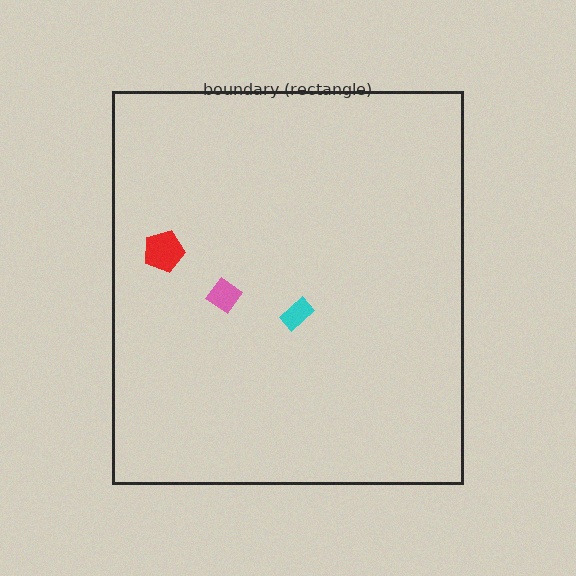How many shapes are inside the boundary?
3 inside, 0 outside.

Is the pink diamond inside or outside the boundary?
Inside.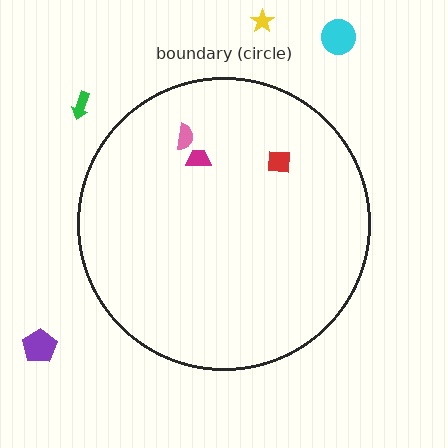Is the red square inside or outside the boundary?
Inside.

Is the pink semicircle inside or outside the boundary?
Inside.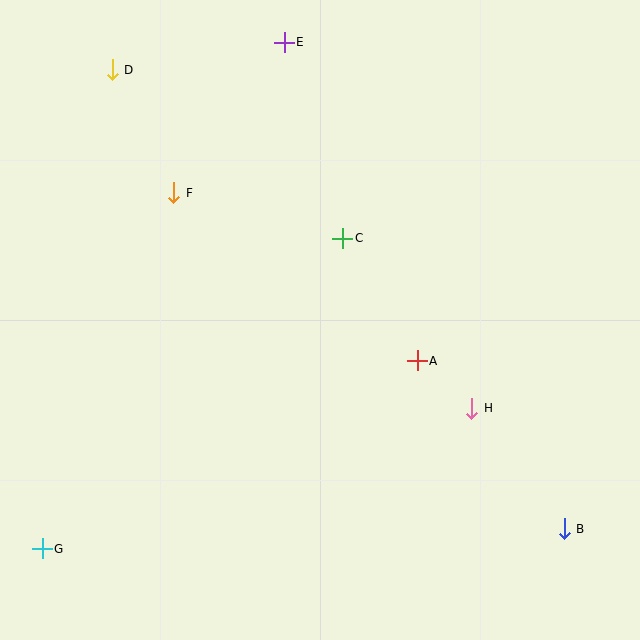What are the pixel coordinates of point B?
Point B is at (564, 529).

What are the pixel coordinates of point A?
Point A is at (417, 361).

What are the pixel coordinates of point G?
Point G is at (42, 549).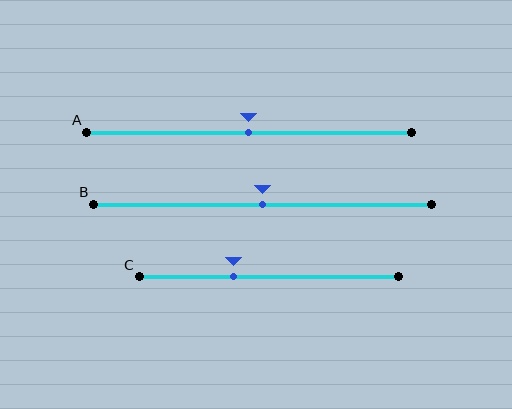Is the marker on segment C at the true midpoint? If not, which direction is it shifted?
No, the marker on segment C is shifted to the left by about 13% of the segment length.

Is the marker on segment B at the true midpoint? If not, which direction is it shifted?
Yes, the marker on segment B is at the true midpoint.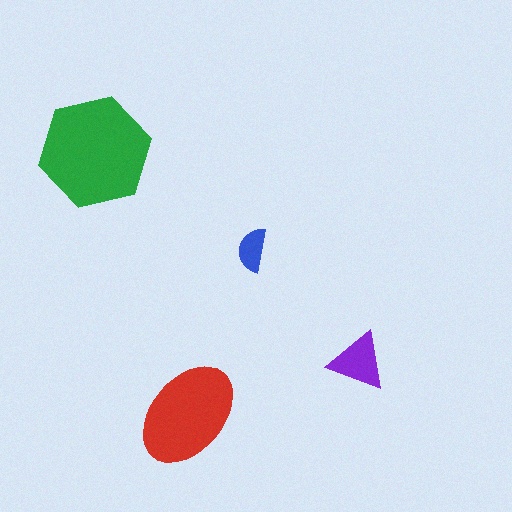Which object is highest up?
The green hexagon is topmost.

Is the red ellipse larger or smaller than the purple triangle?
Larger.